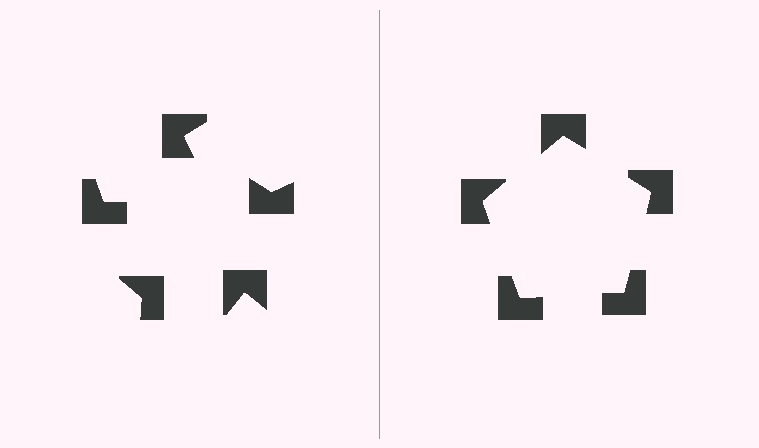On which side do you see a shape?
An illusory pentagon appears on the right side. On the left side the wedge cuts are rotated, so no coherent shape forms.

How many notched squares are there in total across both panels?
10 — 5 on each side.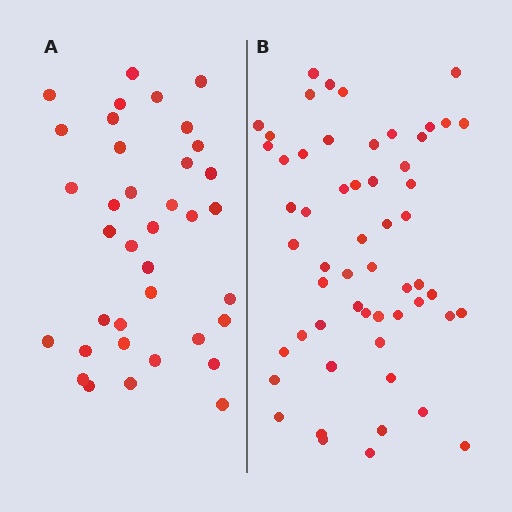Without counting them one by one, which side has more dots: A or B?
Region B (the right region) has more dots.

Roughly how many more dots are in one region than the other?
Region B has approximately 20 more dots than region A.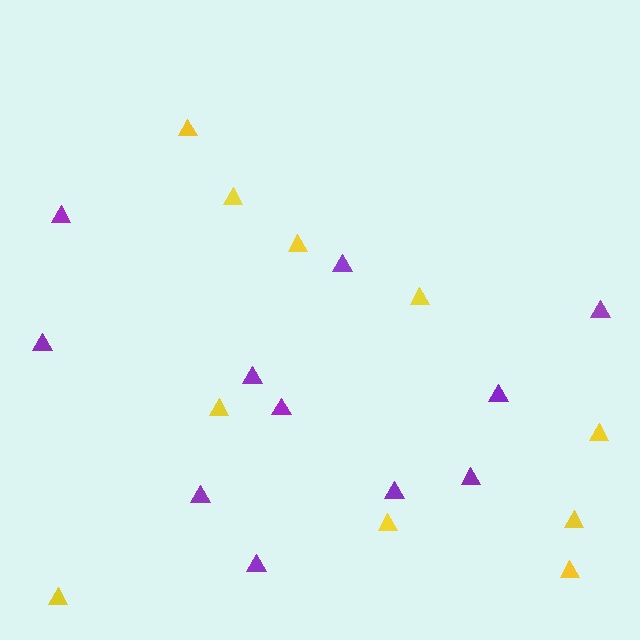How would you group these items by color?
There are 2 groups: one group of purple triangles (11) and one group of yellow triangles (10).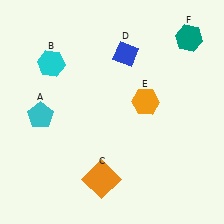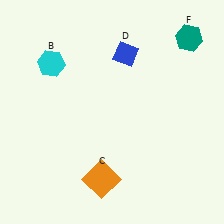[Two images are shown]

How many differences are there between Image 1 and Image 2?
There are 2 differences between the two images.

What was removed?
The cyan pentagon (A), the orange hexagon (E) were removed in Image 2.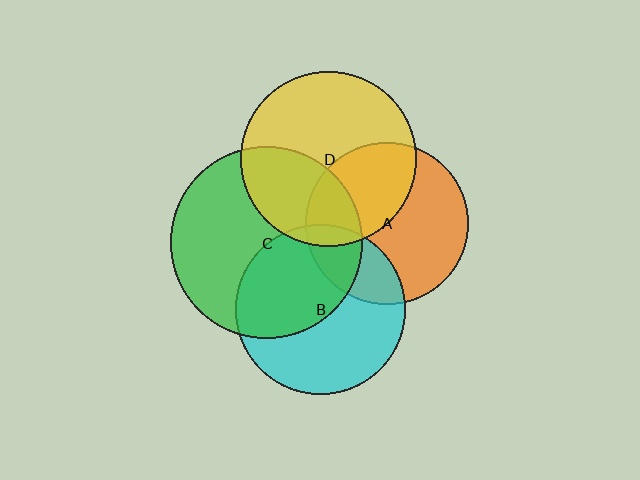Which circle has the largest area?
Circle C (green).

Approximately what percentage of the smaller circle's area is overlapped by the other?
Approximately 25%.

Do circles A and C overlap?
Yes.